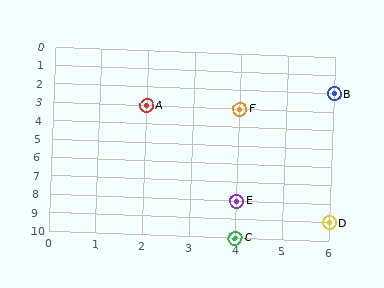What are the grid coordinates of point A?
Point A is at grid coordinates (2, 3).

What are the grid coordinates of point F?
Point F is at grid coordinates (4, 3).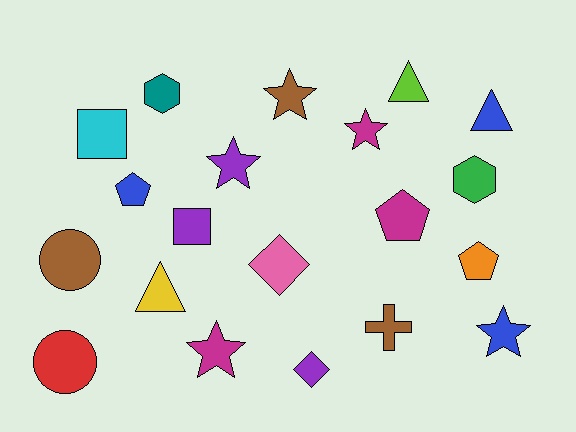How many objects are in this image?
There are 20 objects.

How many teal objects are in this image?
There is 1 teal object.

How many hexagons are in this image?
There are 2 hexagons.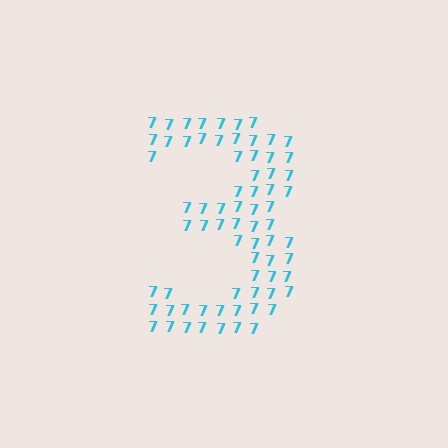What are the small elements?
The small elements are digit 7's.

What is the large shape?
The large shape is the digit 3.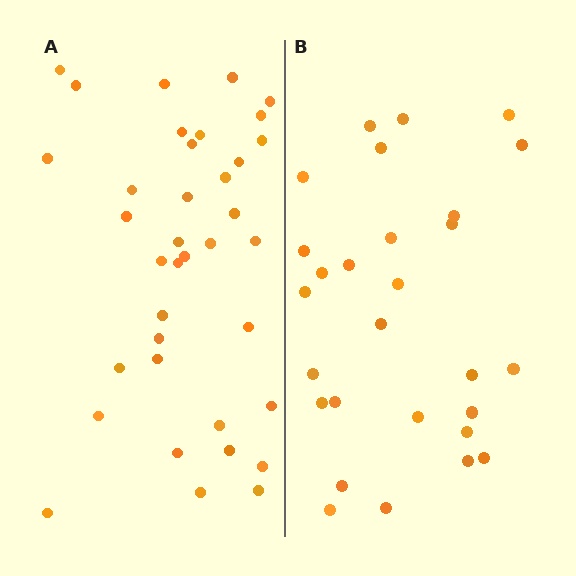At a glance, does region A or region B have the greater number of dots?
Region A (the left region) has more dots.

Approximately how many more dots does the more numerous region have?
Region A has roughly 8 or so more dots than region B.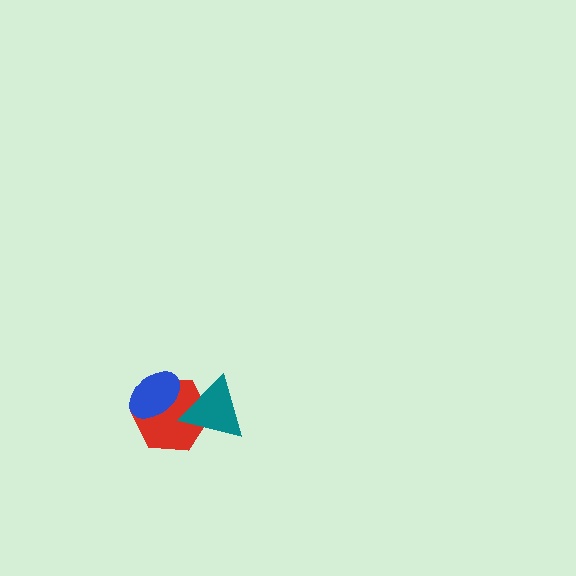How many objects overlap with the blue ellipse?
1 object overlaps with the blue ellipse.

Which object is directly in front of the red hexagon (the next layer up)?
The blue ellipse is directly in front of the red hexagon.